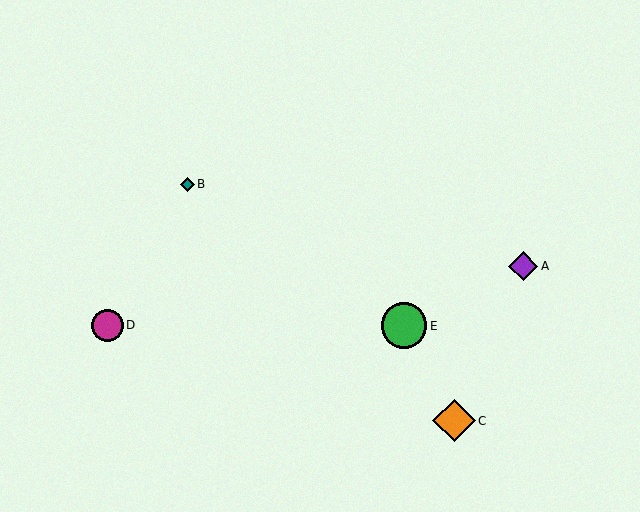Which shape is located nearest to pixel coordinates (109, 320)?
The magenta circle (labeled D) at (107, 325) is nearest to that location.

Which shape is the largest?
The green circle (labeled E) is the largest.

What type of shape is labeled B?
Shape B is a teal diamond.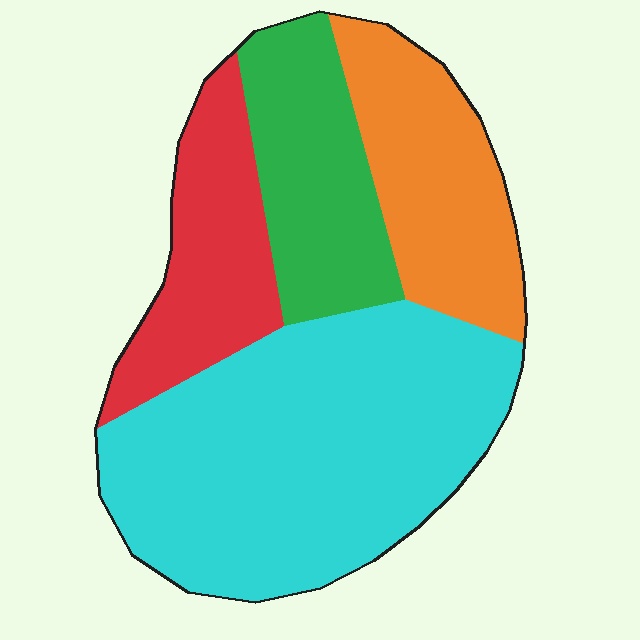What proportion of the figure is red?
Red takes up about one sixth (1/6) of the figure.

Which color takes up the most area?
Cyan, at roughly 45%.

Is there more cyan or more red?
Cyan.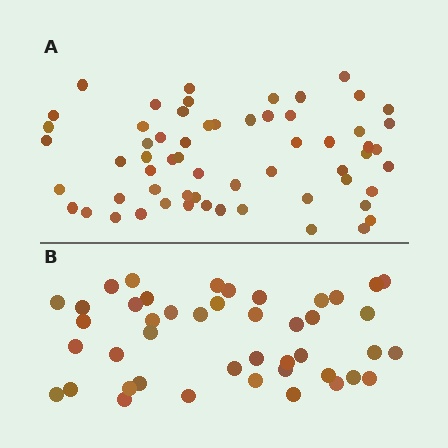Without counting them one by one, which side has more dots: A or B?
Region A (the top region) has more dots.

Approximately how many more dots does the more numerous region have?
Region A has approximately 15 more dots than region B.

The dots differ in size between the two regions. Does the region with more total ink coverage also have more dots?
No. Region B has more total ink coverage because its dots are larger, but region A actually contains more individual dots. Total area can be misleading — the number of items is what matters here.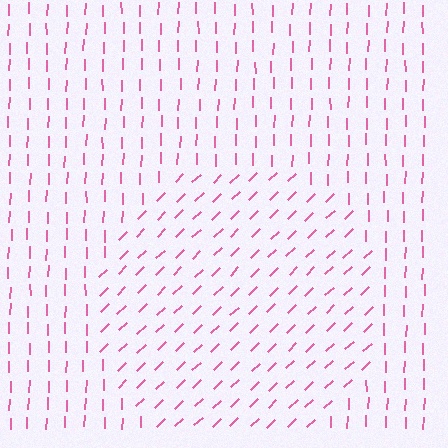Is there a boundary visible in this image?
Yes, there is a texture boundary formed by a change in line orientation.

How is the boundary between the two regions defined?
The boundary is defined purely by a change in line orientation (approximately 45 degrees difference). All lines are the same color and thickness.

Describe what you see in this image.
The image is filled with small pink line segments. A circle region in the image has lines oriented differently from the surrounding lines, creating a visible texture boundary.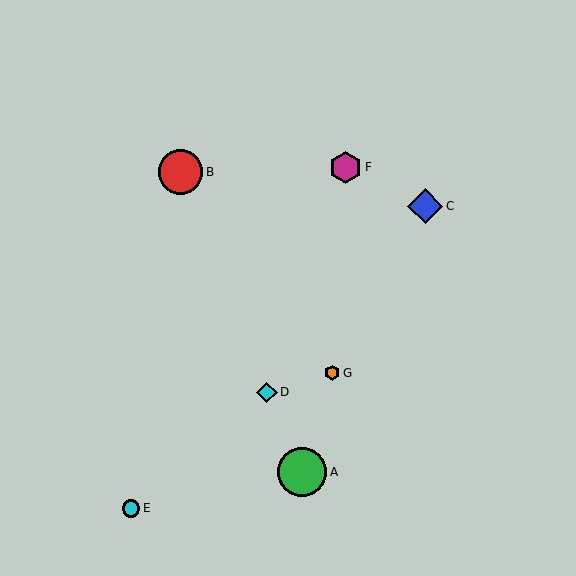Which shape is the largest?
The green circle (labeled A) is the largest.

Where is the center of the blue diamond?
The center of the blue diamond is at (425, 206).